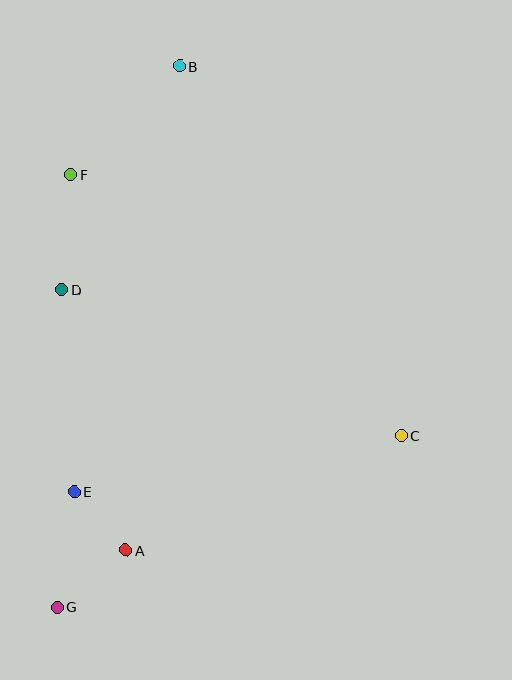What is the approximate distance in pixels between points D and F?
The distance between D and F is approximately 116 pixels.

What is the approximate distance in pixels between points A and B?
The distance between A and B is approximately 487 pixels.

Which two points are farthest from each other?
Points B and G are farthest from each other.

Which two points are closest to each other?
Points A and E are closest to each other.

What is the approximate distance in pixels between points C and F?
The distance between C and F is approximately 421 pixels.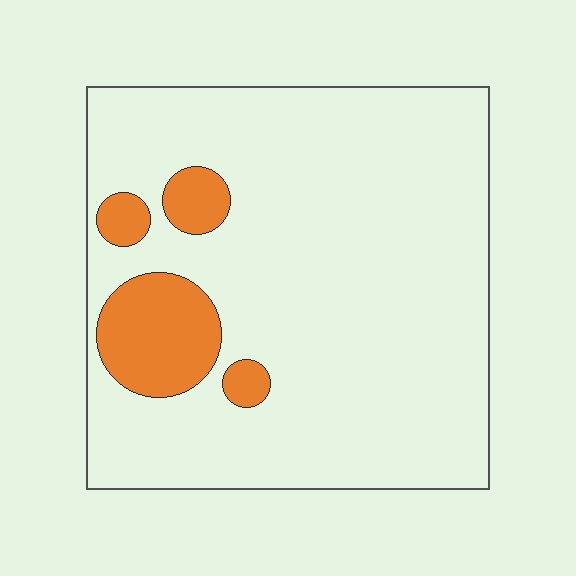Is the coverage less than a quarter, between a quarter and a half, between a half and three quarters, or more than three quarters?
Less than a quarter.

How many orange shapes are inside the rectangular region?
4.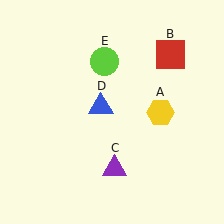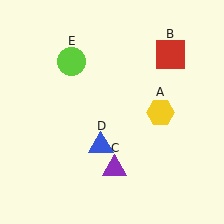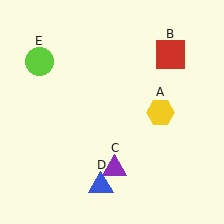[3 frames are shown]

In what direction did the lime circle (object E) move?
The lime circle (object E) moved left.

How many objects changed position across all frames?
2 objects changed position: blue triangle (object D), lime circle (object E).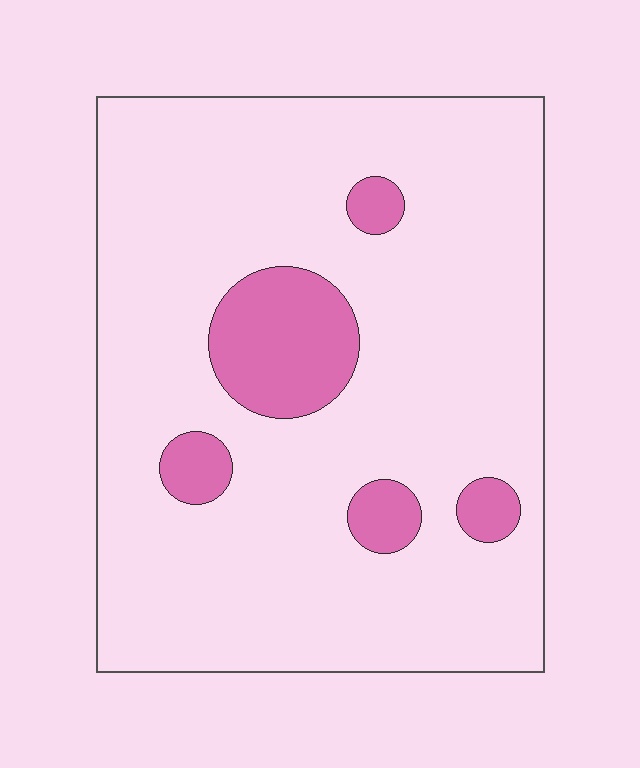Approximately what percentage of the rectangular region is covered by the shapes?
Approximately 15%.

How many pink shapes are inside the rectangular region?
5.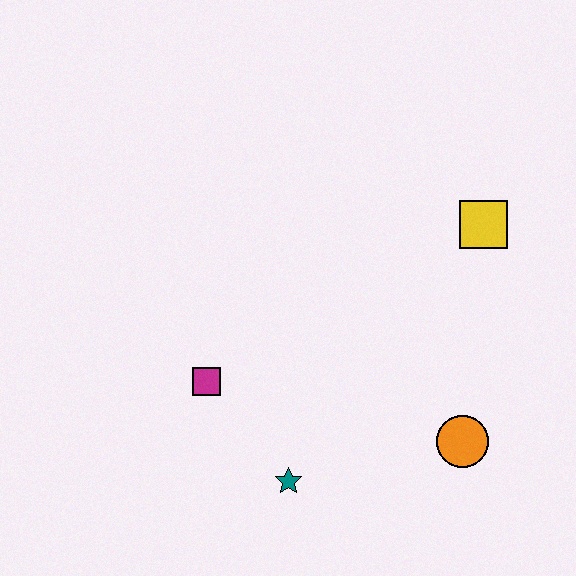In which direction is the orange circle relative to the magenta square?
The orange circle is to the right of the magenta square.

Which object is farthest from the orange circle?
The magenta square is farthest from the orange circle.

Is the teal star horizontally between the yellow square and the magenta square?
Yes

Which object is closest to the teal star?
The magenta square is closest to the teal star.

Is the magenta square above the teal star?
Yes